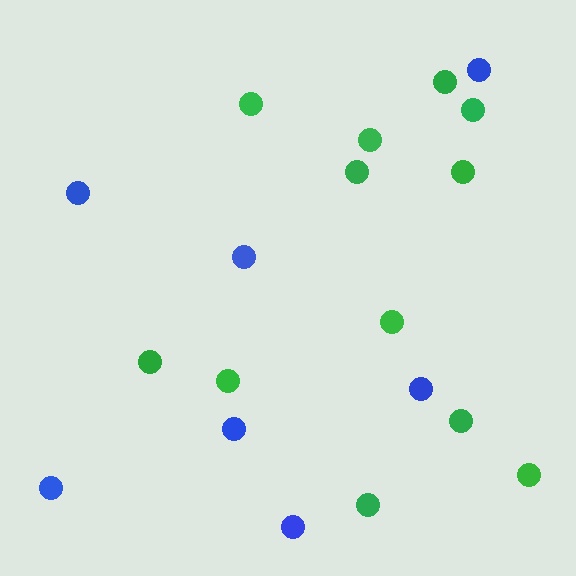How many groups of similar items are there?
There are 2 groups: one group of green circles (12) and one group of blue circles (7).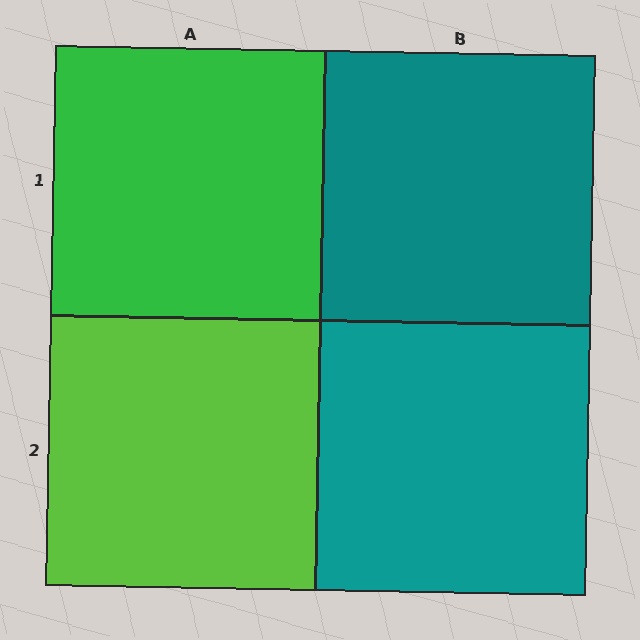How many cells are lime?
1 cell is lime.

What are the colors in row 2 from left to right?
Lime, teal.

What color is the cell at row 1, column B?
Teal.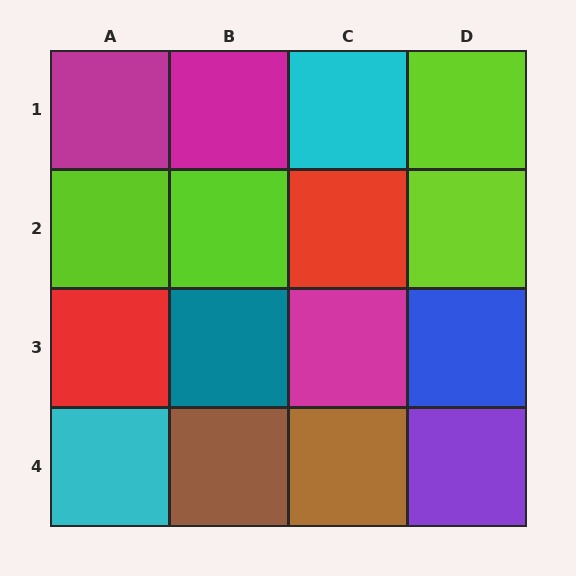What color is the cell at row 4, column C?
Brown.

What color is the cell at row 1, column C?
Cyan.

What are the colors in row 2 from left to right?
Lime, lime, red, lime.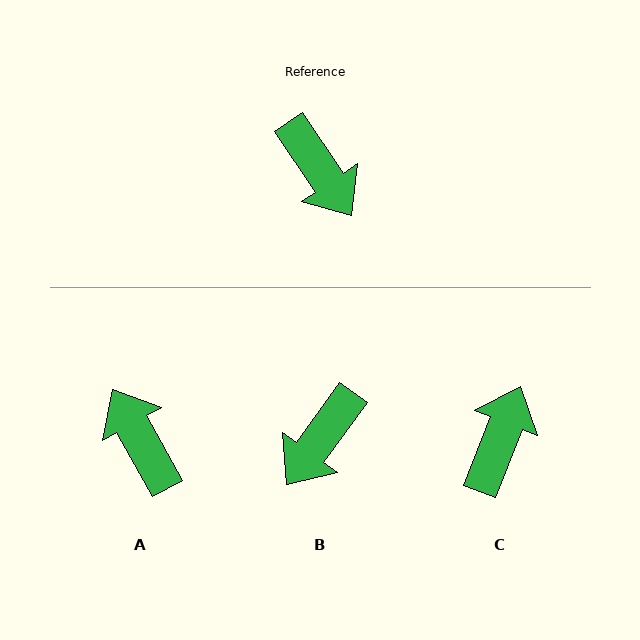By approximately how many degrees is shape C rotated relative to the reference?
Approximately 125 degrees counter-clockwise.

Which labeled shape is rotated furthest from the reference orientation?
A, about 175 degrees away.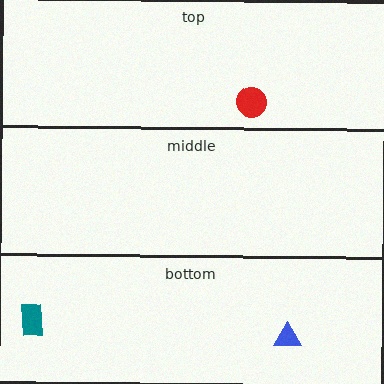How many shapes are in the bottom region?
2.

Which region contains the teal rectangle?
The bottom region.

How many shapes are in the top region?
1.